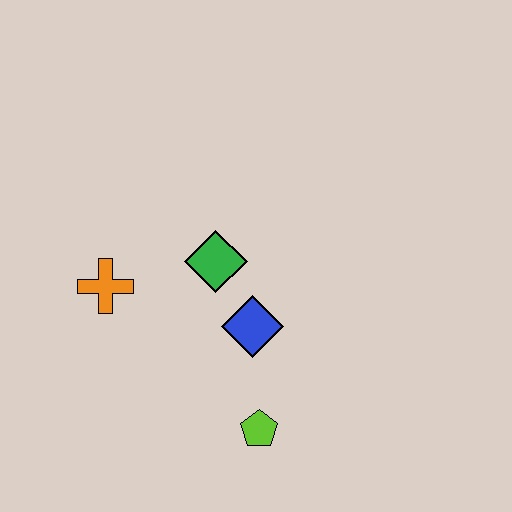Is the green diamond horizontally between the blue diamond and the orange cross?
Yes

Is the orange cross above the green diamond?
No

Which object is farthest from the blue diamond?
The orange cross is farthest from the blue diamond.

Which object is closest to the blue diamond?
The green diamond is closest to the blue diamond.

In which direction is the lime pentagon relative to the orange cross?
The lime pentagon is to the right of the orange cross.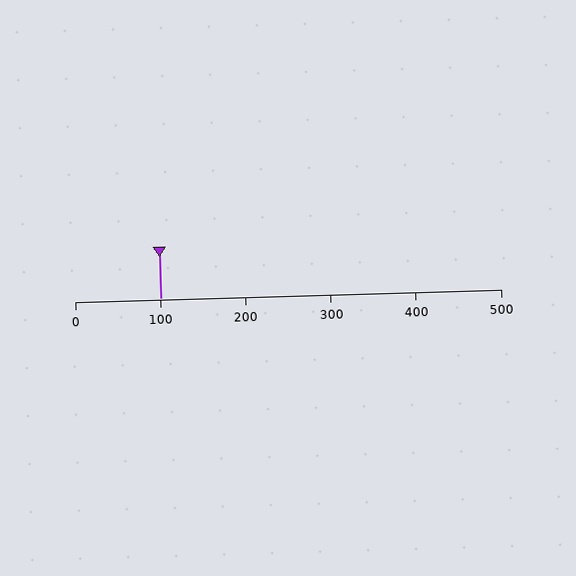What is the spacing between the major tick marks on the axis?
The major ticks are spaced 100 apart.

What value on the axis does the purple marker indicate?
The marker indicates approximately 100.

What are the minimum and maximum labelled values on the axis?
The axis runs from 0 to 500.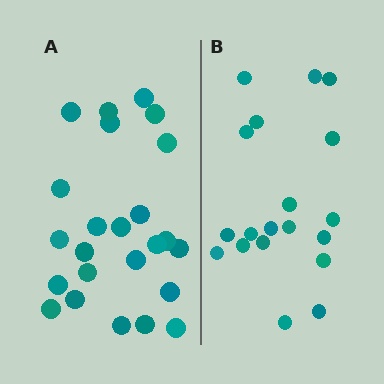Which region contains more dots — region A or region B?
Region A (the left region) has more dots.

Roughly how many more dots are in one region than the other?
Region A has about 5 more dots than region B.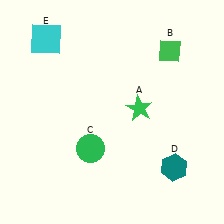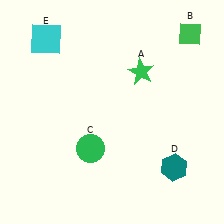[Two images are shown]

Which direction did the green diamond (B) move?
The green diamond (B) moved right.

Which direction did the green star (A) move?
The green star (A) moved up.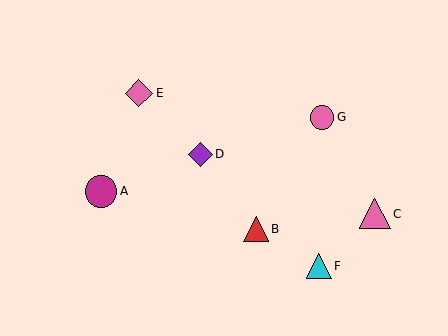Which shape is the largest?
The magenta circle (labeled A) is the largest.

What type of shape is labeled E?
Shape E is a pink diamond.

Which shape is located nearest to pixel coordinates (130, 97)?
The pink diamond (labeled E) at (139, 93) is nearest to that location.